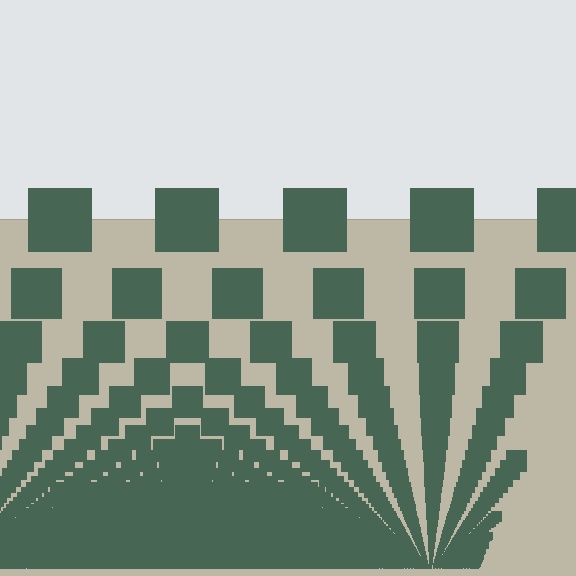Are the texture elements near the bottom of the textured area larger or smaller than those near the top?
Smaller. The gradient is inverted — elements near the bottom are smaller and denser.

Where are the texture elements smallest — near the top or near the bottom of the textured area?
Near the bottom.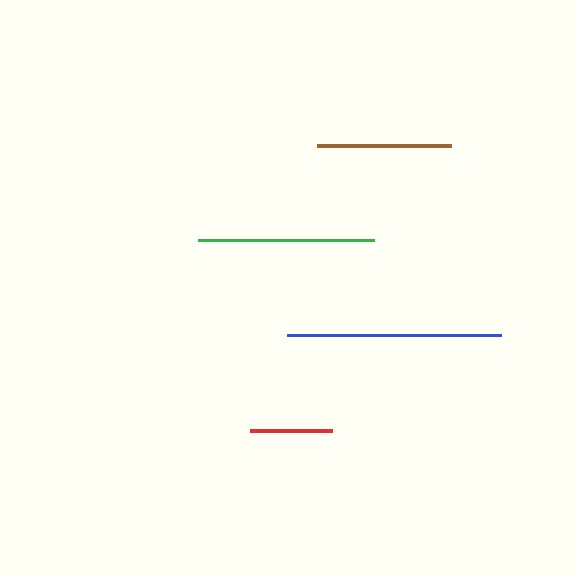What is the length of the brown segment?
The brown segment is approximately 134 pixels long.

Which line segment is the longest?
The blue line is the longest at approximately 214 pixels.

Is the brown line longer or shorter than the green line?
The green line is longer than the brown line.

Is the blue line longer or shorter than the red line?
The blue line is longer than the red line.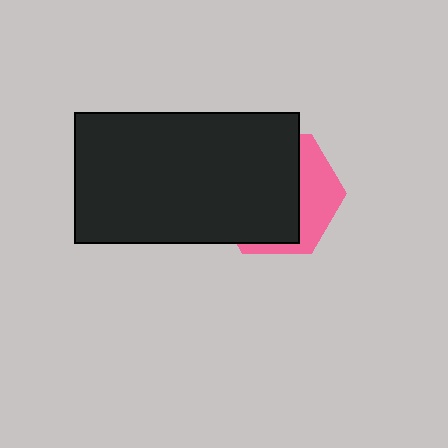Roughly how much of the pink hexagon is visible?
A small part of it is visible (roughly 33%).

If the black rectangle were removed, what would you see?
You would see the complete pink hexagon.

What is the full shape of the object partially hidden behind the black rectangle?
The partially hidden object is a pink hexagon.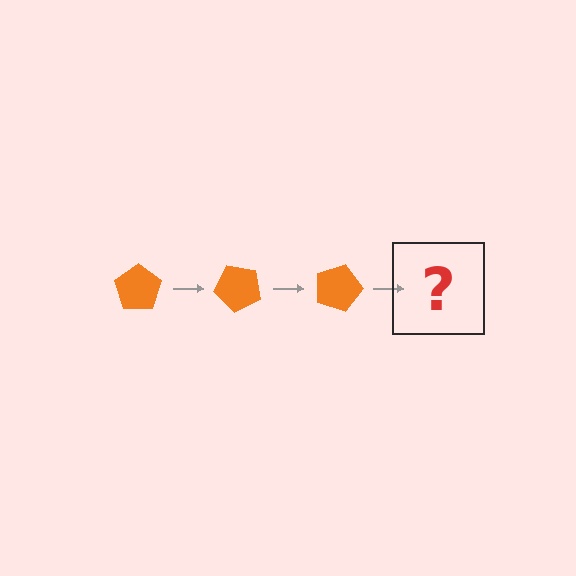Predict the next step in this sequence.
The next step is an orange pentagon rotated 135 degrees.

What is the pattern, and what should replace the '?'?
The pattern is that the pentagon rotates 45 degrees each step. The '?' should be an orange pentagon rotated 135 degrees.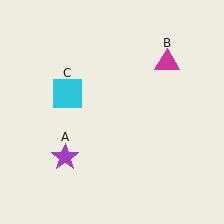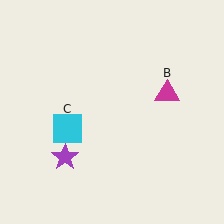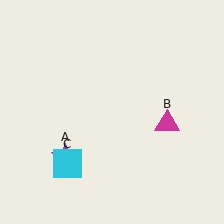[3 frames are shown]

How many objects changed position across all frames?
2 objects changed position: magenta triangle (object B), cyan square (object C).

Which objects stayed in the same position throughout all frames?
Purple star (object A) remained stationary.